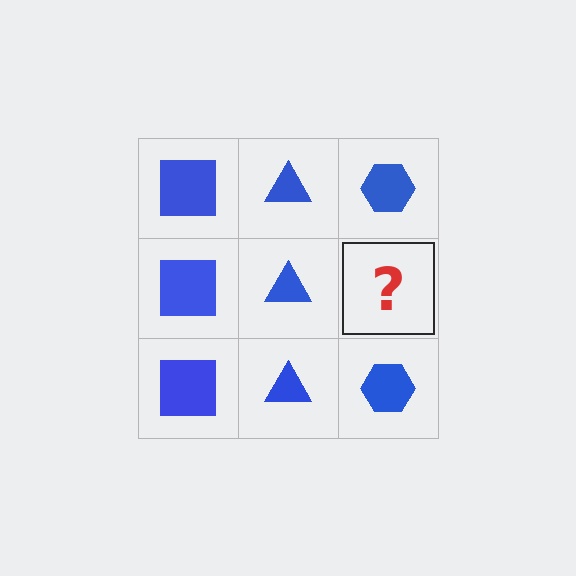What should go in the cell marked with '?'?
The missing cell should contain a blue hexagon.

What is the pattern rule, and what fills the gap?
The rule is that each column has a consistent shape. The gap should be filled with a blue hexagon.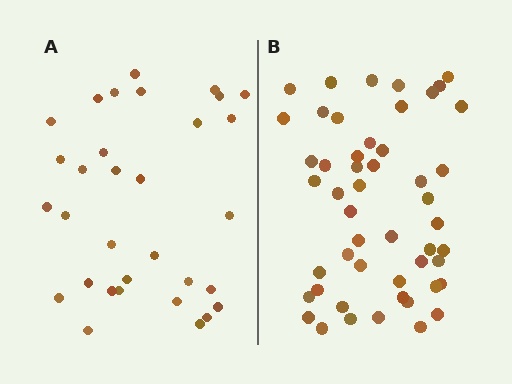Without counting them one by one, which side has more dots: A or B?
Region B (the right region) has more dots.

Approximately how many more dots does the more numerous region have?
Region B has approximately 20 more dots than region A.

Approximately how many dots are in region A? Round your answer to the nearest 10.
About 30 dots. (The exact count is 32, which rounds to 30.)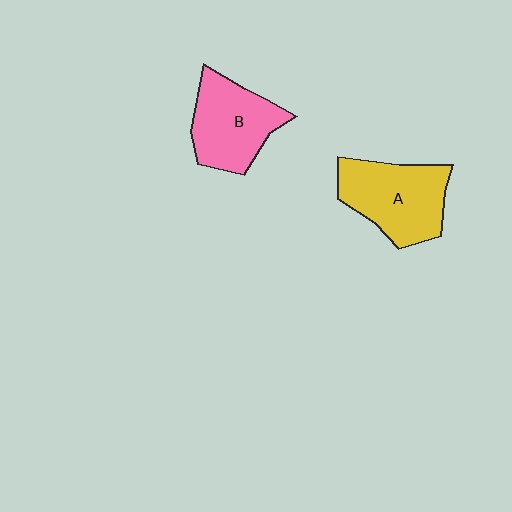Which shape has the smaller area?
Shape B (pink).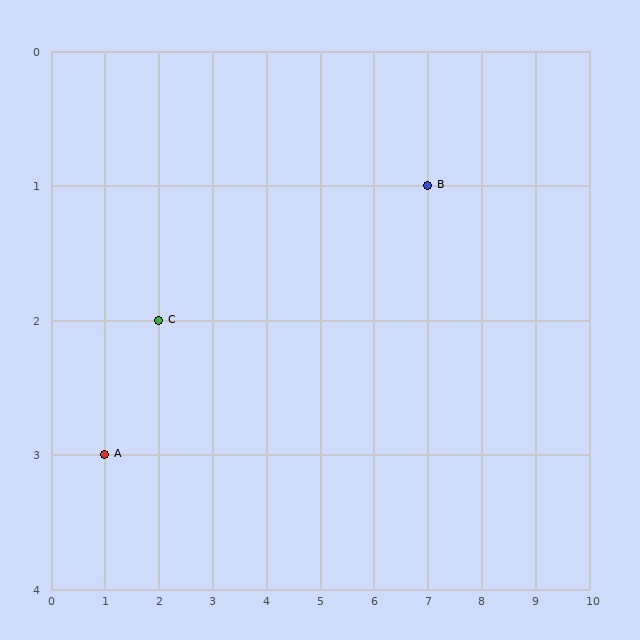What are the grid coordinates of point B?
Point B is at grid coordinates (7, 1).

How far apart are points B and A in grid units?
Points B and A are 6 columns and 2 rows apart (about 6.3 grid units diagonally).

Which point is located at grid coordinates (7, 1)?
Point B is at (7, 1).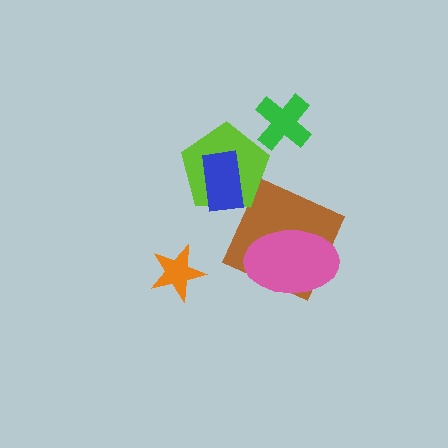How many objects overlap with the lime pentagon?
1 object overlaps with the lime pentagon.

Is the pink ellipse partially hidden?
No, no other shape covers it.